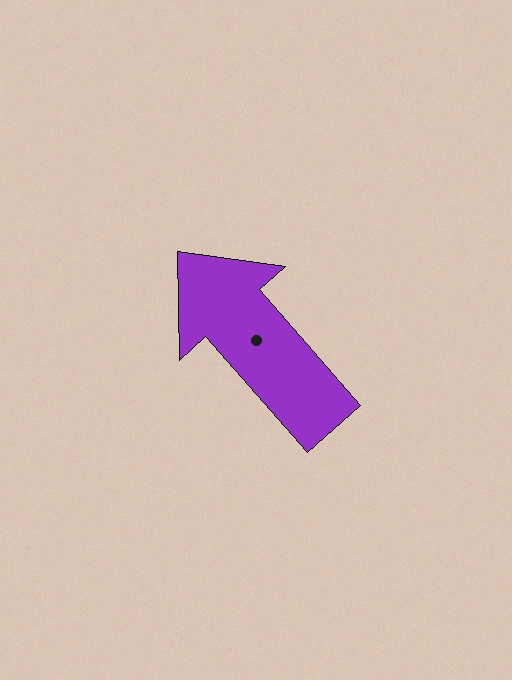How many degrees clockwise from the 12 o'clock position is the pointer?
Approximately 319 degrees.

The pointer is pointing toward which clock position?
Roughly 11 o'clock.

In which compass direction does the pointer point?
Northwest.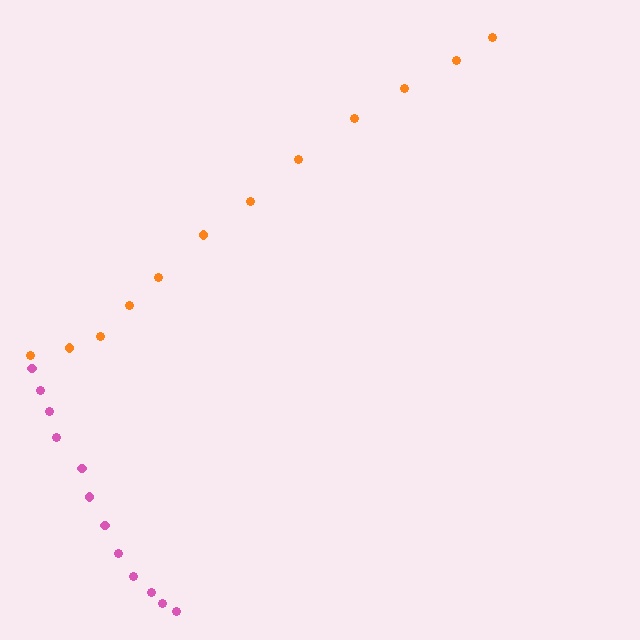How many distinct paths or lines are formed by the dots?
There are 2 distinct paths.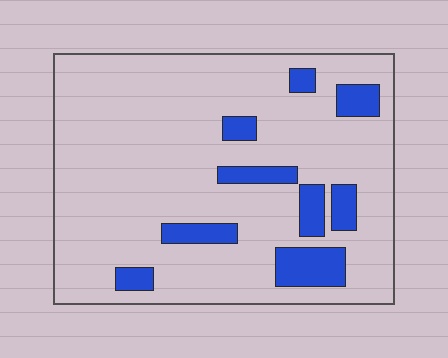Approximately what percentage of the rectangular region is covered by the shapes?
Approximately 15%.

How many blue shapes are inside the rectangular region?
9.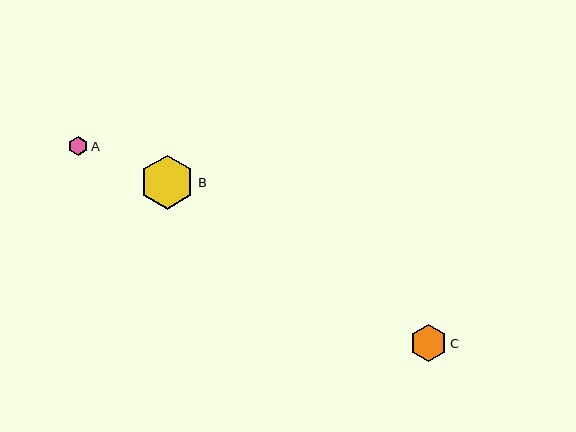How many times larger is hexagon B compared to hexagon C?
Hexagon B is approximately 1.5 times the size of hexagon C.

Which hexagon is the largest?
Hexagon B is the largest with a size of approximately 54 pixels.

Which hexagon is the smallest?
Hexagon A is the smallest with a size of approximately 19 pixels.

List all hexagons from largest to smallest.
From largest to smallest: B, C, A.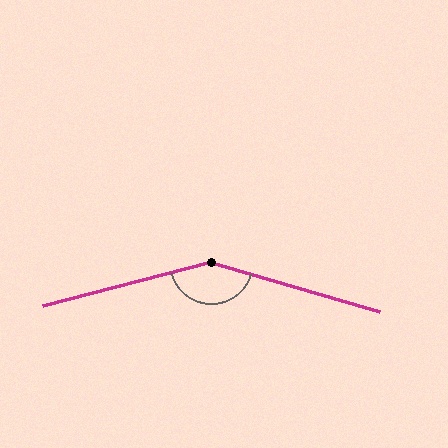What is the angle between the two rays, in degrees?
Approximately 149 degrees.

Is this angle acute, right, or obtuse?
It is obtuse.